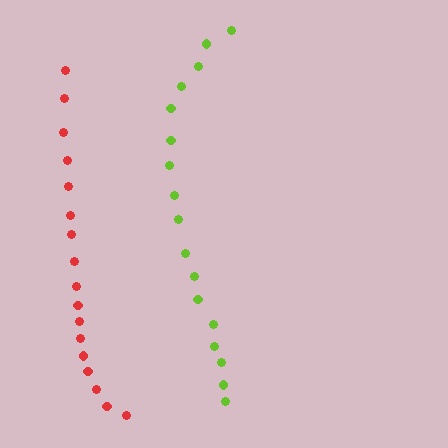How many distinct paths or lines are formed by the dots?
There are 2 distinct paths.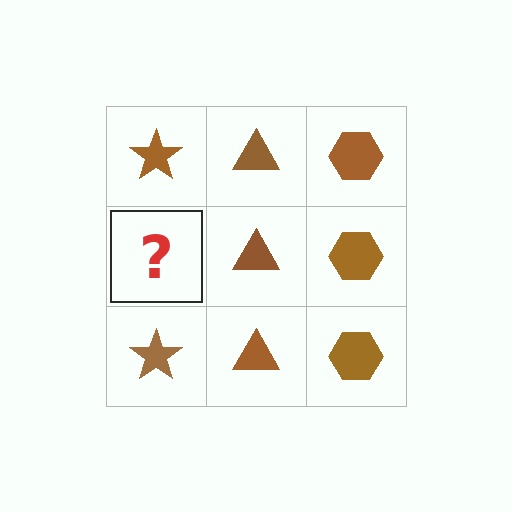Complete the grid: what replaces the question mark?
The question mark should be replaced with a brown star.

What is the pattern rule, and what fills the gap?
The rule is that each column has a consistent shape. The gap should be filled with a brown star.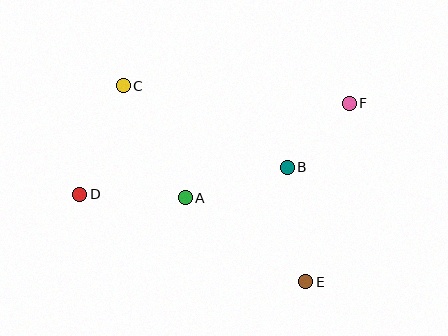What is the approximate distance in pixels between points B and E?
The distance between B and E is approximately 116 pixels.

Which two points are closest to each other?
Points B and F are closest to each other.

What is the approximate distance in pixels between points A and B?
The distance between A and B is approximately 106 pixels.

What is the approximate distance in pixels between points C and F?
The distance between C and F is approximately 227 pixels.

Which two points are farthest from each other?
Points D and F are farthest from each other.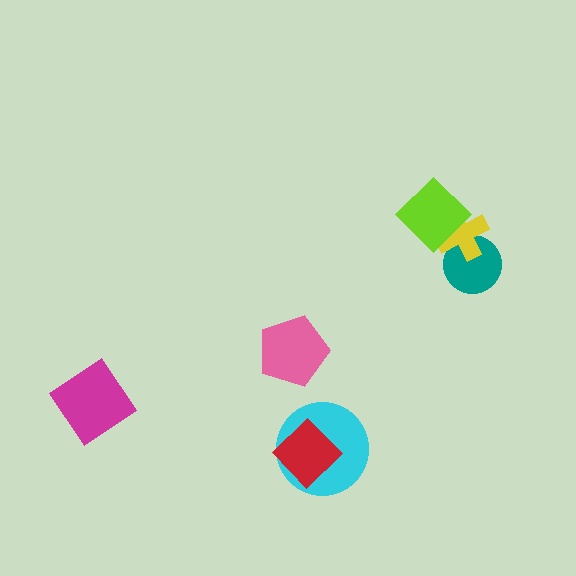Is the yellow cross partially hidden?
Yes, it is partially covered by another shape.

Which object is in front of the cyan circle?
The red diamond is in front of the cyan circle.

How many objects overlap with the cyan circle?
1 object overlaps with the cyan circle.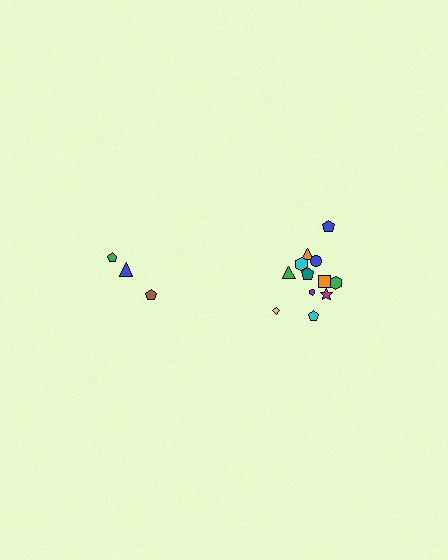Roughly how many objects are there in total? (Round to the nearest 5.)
Roughly 15 objects in total.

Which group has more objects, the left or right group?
The right group.